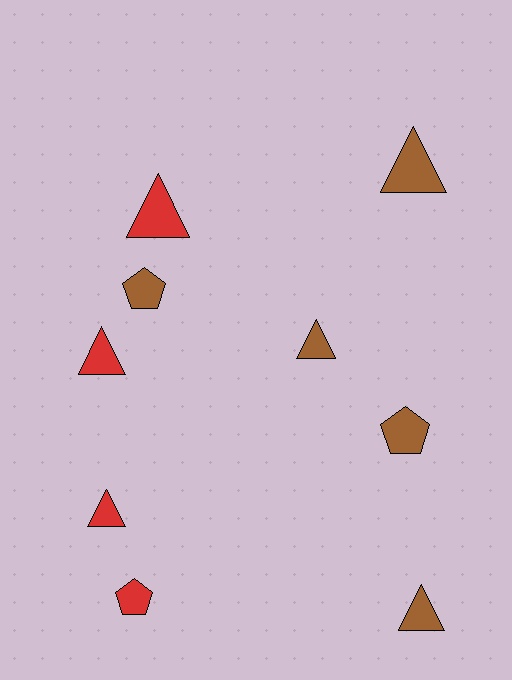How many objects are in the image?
There are 9 objects.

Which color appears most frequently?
Brown, with 5 objects.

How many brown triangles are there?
There are 3 brown triangles.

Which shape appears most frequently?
Triangle, with 6 objects.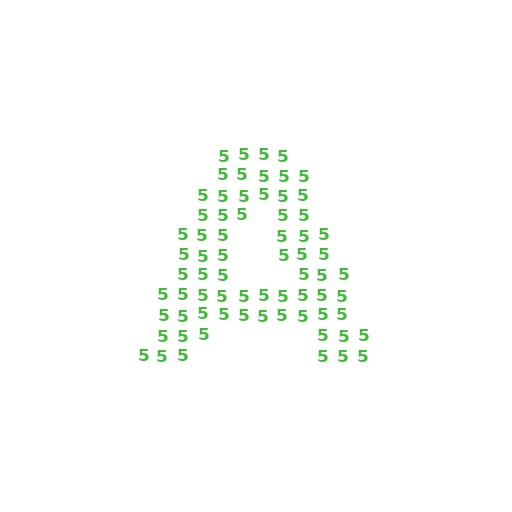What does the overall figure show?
The overall figure shows the letter A.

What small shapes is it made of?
It is made of small digit 5's.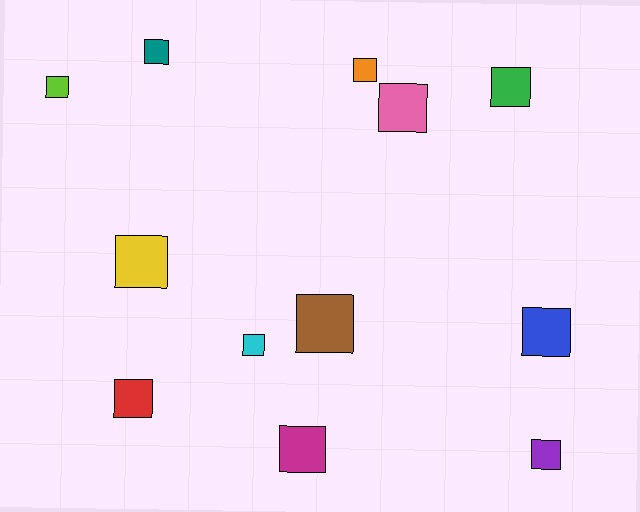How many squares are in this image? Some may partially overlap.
There are 12 squares.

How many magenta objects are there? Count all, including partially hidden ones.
There is 1 magenta object.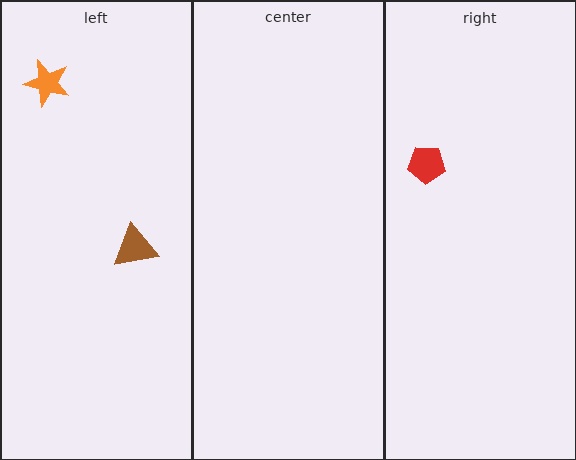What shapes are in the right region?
The red pentagon.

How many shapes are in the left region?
2.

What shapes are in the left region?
The brown triangle, the orange star.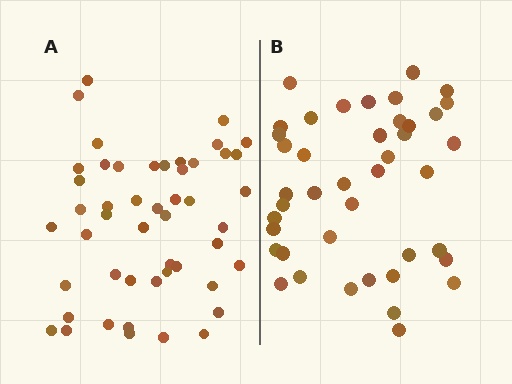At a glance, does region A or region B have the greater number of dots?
Region A (the left region) has more dots.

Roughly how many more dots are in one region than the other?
Region A has roughly 8 or so more dots than region B.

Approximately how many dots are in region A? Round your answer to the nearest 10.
About 50 dots. (The exact count is 49, which rounds to 50.)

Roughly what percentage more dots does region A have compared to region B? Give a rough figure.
About 15% more.